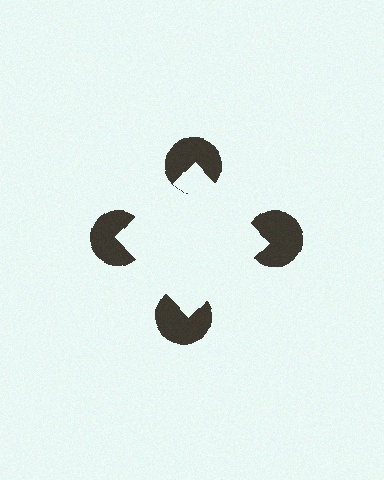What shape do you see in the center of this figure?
An illusory square — its edges are inferred from the aligned wedge cuts in the pac-man discs, not physically drawn.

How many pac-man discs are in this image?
There are 4 — one at each vertex of the illusory square.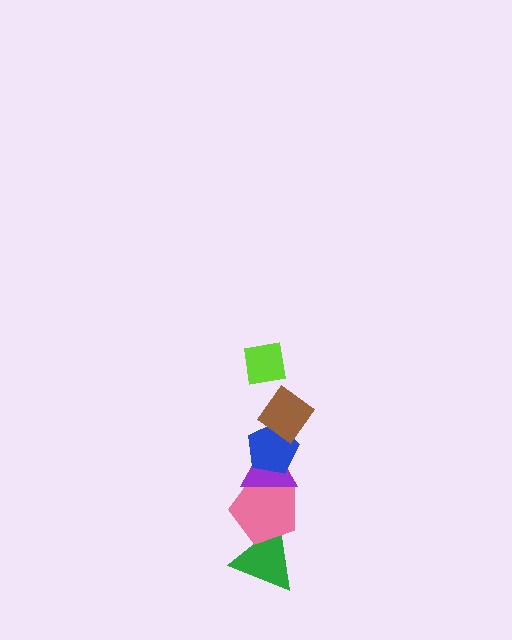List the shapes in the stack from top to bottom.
From top to bottom: the lime square, the brown diamond, the blue pentagon, the purple triangle, the pink pentagon, the green triangle.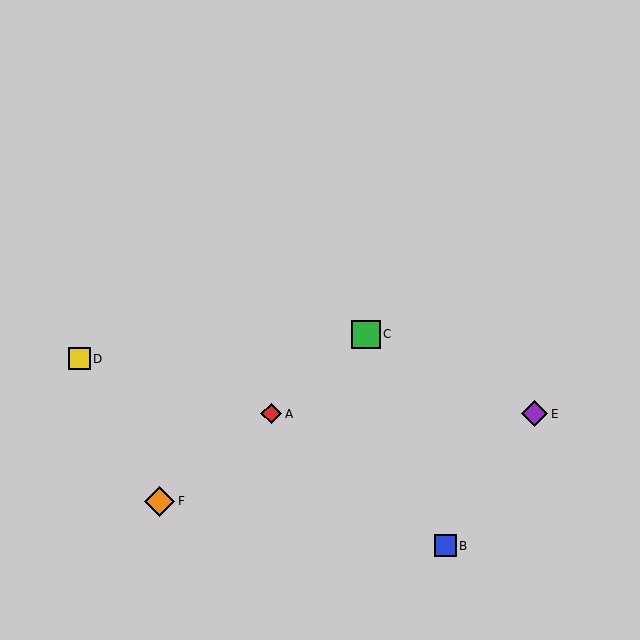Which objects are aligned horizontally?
Objects A, E are aligned horizontally.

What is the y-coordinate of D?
Object D is at y≈359.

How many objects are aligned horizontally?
2 objects (A, E) are aligned horizontally.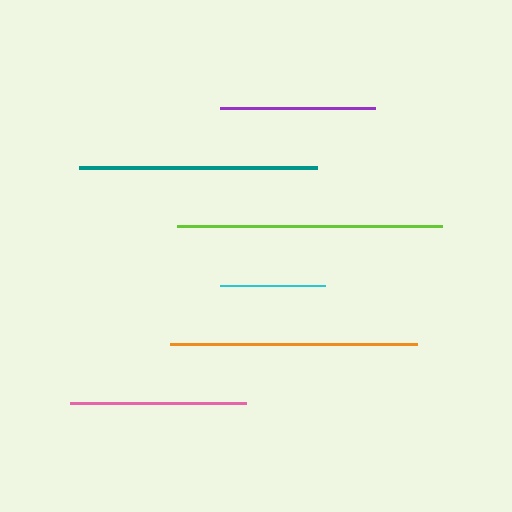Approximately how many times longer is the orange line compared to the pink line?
The orange line is approximately 1.4 times the length of the pink line.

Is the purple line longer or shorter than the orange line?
The orange line is longer than the purple line.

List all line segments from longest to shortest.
From longest to shortest: lime, orange, teal, pink, purple, cyan.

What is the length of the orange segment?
The orange segment is approximately 247 pixels long.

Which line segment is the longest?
The lime line is the longest at approximately 265 pixels.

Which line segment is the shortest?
The cyan line is the shortest at approximately 106 pixels.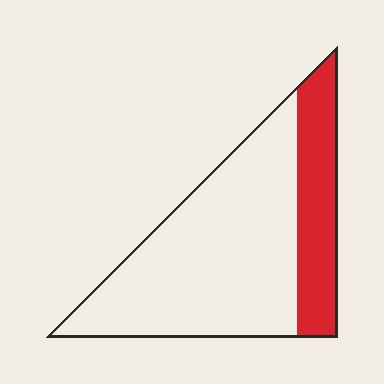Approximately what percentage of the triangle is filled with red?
Approximately 25%.